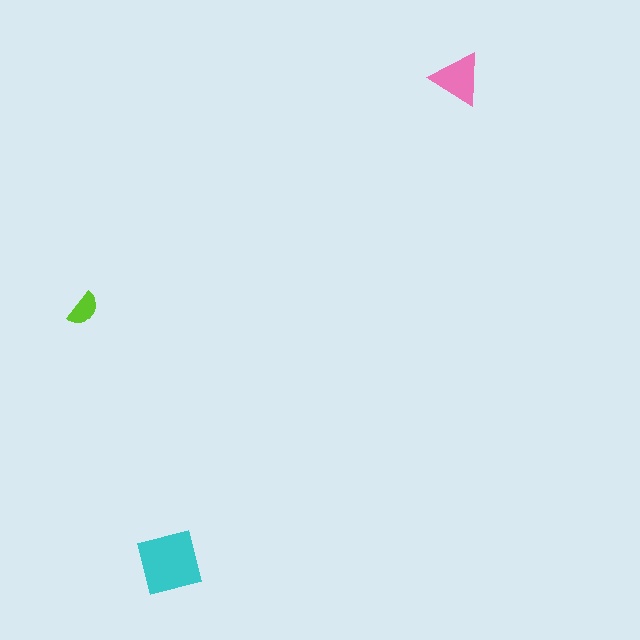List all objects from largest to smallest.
The cyan square, the pink triangle, the lime semicircle.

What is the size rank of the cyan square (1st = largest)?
1st.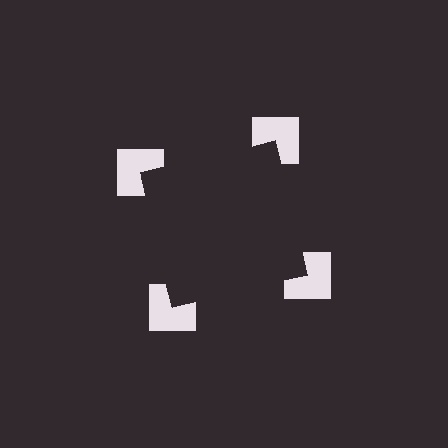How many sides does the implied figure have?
4 sides.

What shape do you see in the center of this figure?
An illusory square — its edges are inferred from the aligned wedge cuts in the notched squares, not physically drawn.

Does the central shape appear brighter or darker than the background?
It typically appears slightly darker than the background, even though no actual brightness change is drawn.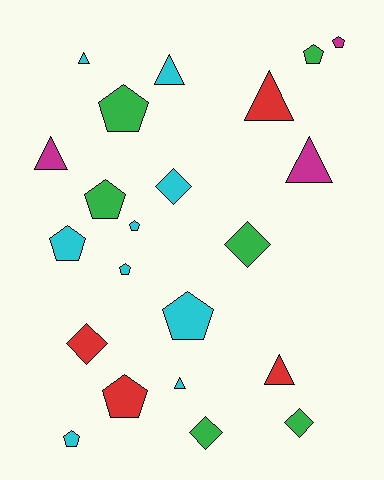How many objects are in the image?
There are 22 objects.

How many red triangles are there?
There are 2 red triangles.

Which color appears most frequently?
Cyan, with 9 objects.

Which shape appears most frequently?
Pentagon, with 10 objects.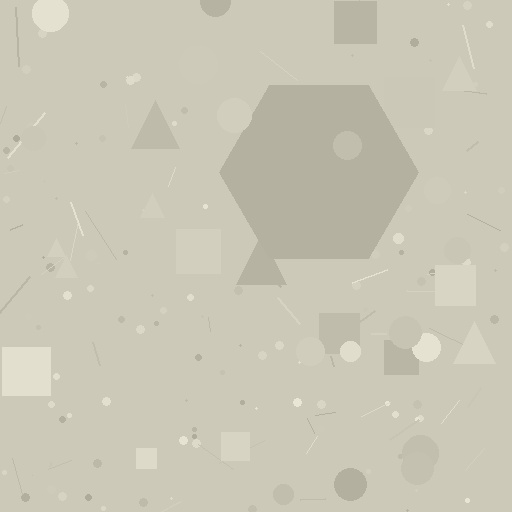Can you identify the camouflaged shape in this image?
The camouflaged shape is a hexagon.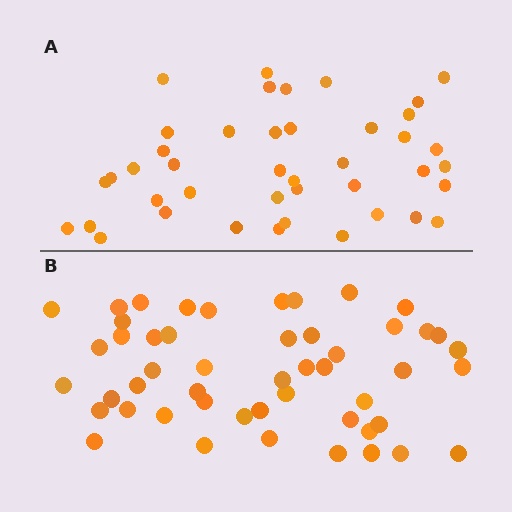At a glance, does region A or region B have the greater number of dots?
Region B (the bottom region) has more dots.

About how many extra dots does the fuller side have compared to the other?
Region B has roughly 8 or so more dots than region A.